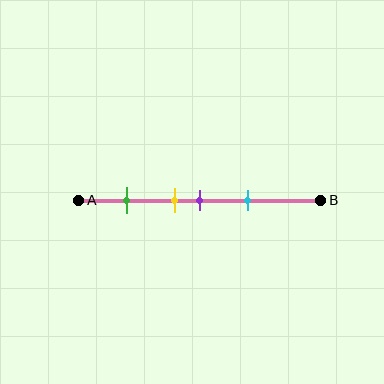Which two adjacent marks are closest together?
The yellow and purple marks are the closest adjacent pair.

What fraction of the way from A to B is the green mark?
The green mark is approximately 20% (0.2) of the way from A to B.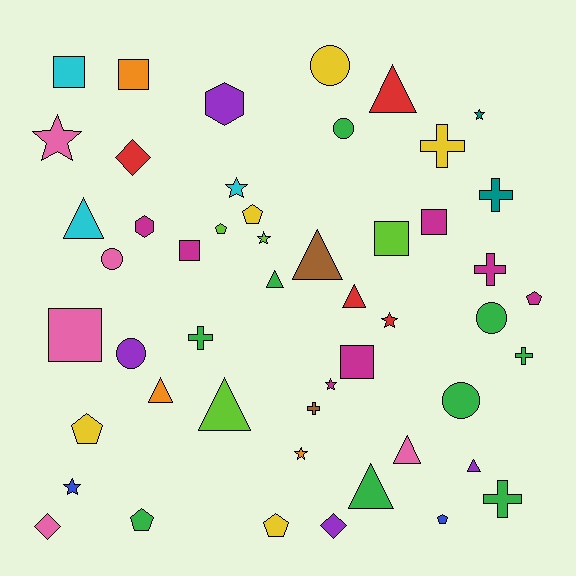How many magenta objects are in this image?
There are 7 magenta objects.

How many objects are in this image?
There are 50 objects.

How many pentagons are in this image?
There are 7 pentagons.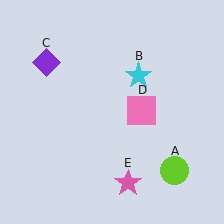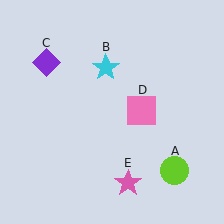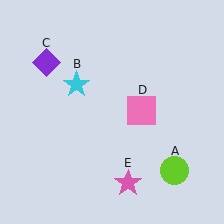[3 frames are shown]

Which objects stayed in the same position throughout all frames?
Lime circle (object A) and purple diamond (object C) and pink square (object D) and pink star (object E) remained stationary.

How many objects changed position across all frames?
1 object changed position: cyan star (object B).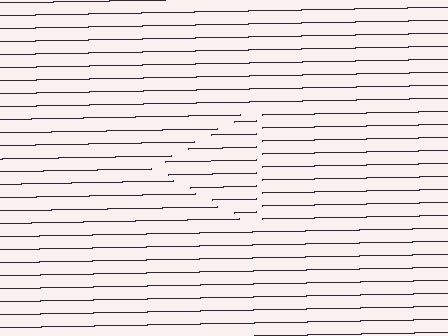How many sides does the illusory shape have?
3 sides — the line-ends trace a triangle.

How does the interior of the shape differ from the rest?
The interior of the shape contains the same grating, shifted by half a period — the contour is defined by the phase discontinuity where line-ends from the inner and outer gratings abut.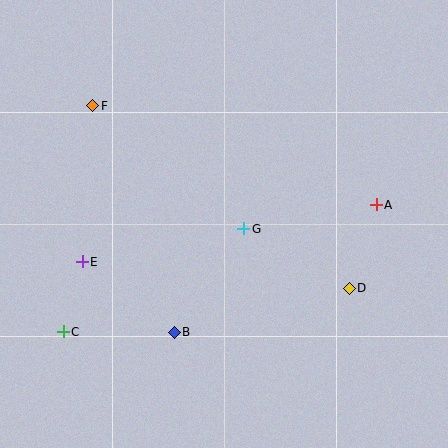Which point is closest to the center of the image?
Point G at (244, 229) is closest to the center.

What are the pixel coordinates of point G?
Point G is at (244, 229).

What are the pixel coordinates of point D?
Point D is at (349, 288).